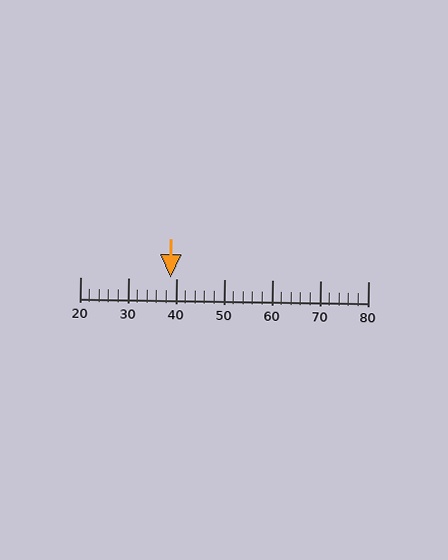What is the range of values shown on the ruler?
The ruler shows values from 20 to 80.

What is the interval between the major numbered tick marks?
The major tick marks are spaced 10 units apart.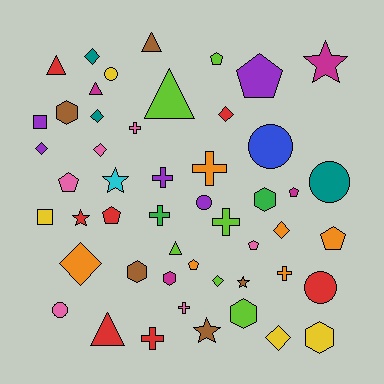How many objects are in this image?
There are 50 objects.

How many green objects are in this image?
There are 2 green objects.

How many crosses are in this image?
There are 8 crosses.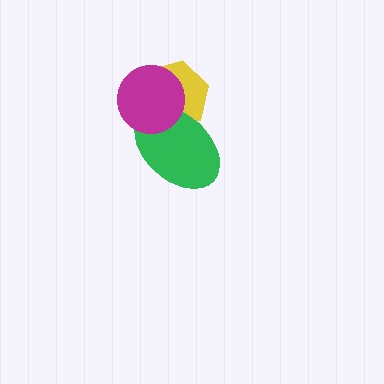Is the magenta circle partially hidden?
No, no other shape covers it.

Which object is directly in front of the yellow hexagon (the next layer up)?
The green ellipse is directly in front of the yellow hexagon.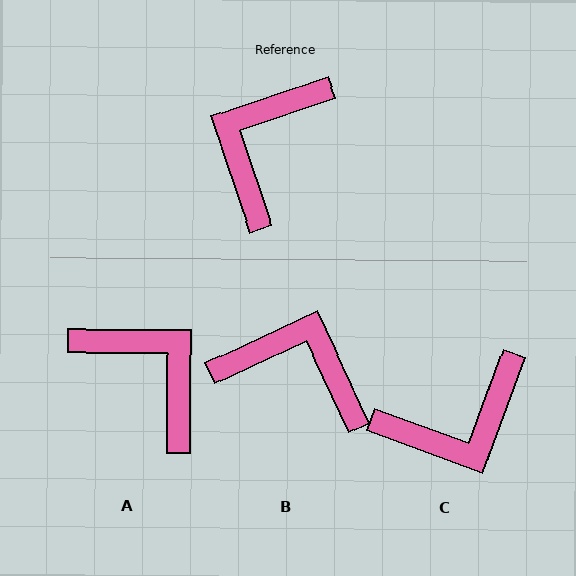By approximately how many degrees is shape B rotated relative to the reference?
Approximately 83 degrees clockwise.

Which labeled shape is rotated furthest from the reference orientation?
C, about 141 degrees away.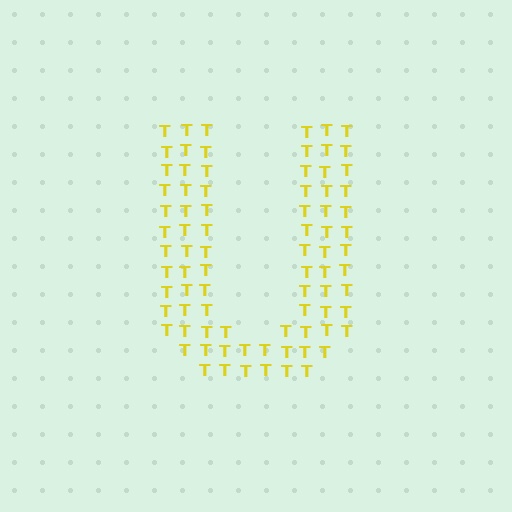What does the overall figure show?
The overall figure shows the letter U.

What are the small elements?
The small elements are letter T's.